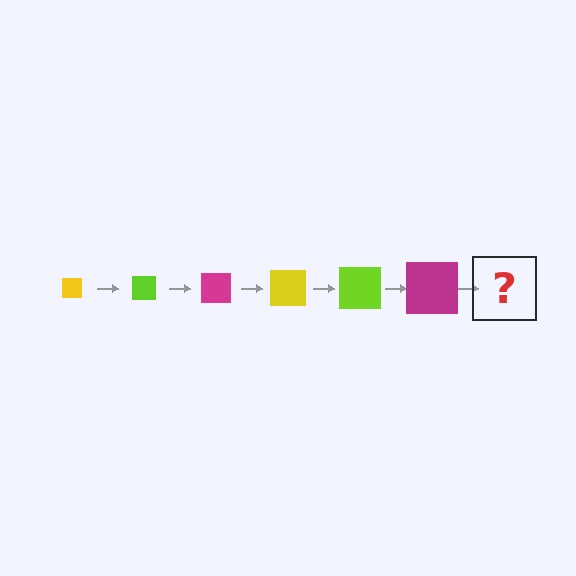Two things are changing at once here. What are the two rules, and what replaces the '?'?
The two rules are that the square grows larger each step and the color cycles through yellow, lime, and magenta. The '?' should be a yellow square, larger than the previous one.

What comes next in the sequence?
The next element should be a yellow square, larger than the previous one.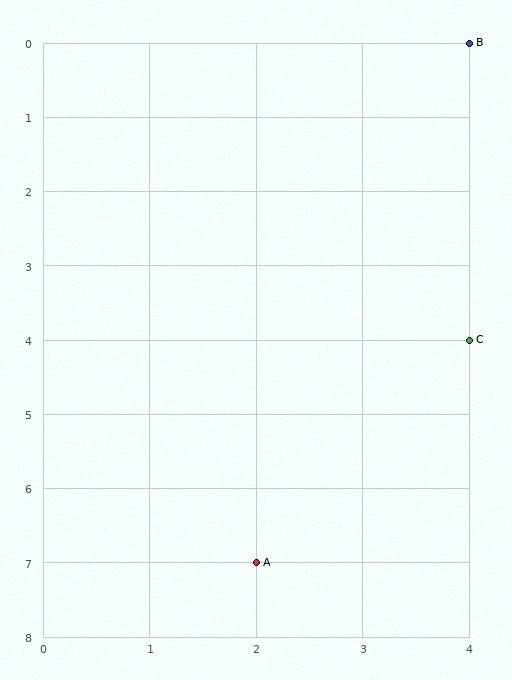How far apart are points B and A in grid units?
Points B and A are 2 columns and 7 rows apart (about 7.3 grid units diagonally).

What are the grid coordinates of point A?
Point A is at grid coordinates (2, 7).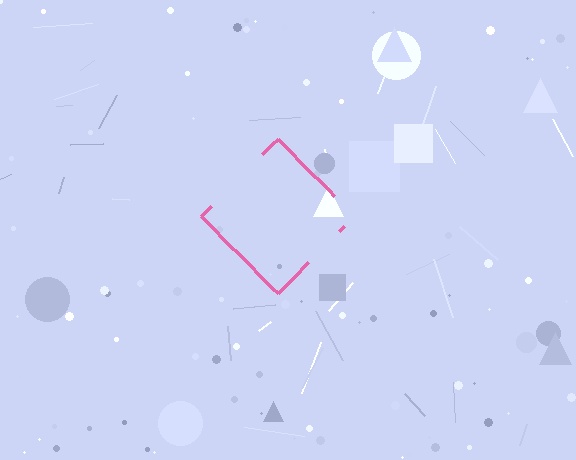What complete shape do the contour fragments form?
The contour fragments form a diamond.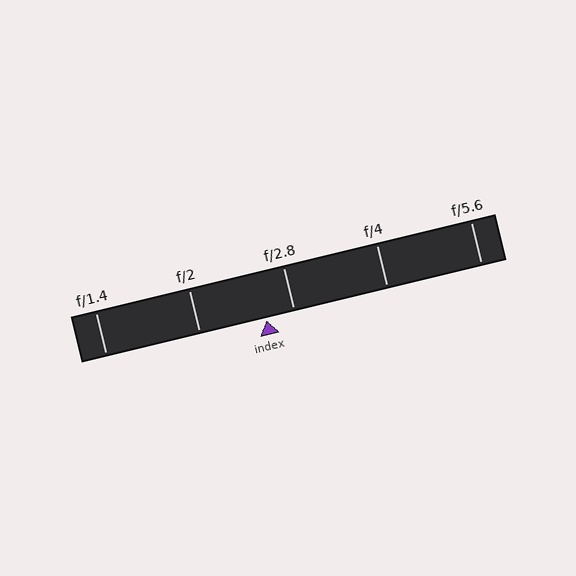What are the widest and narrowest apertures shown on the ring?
The widest aperture shown is f/1.4 and the narrowest is f/5.6.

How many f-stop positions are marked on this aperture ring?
There are 5 f-stop positions marked.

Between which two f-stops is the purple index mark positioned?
The index mark is between f/2 and f/2.8.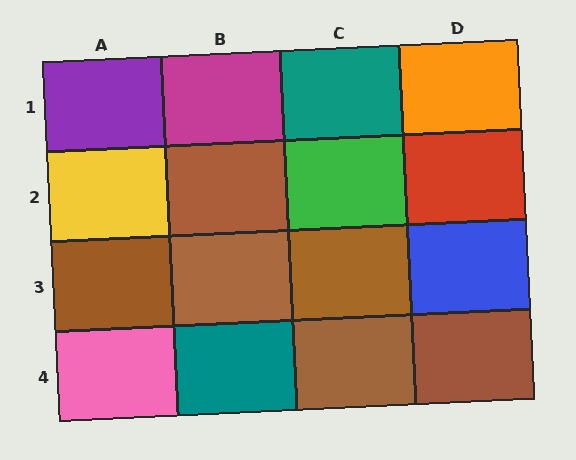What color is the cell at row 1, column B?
Magenta.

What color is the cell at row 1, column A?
Purple.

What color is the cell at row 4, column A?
Pink.